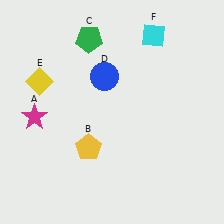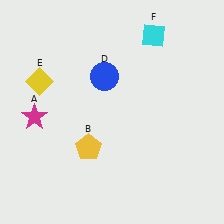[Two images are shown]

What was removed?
The green pentagon (C) was removed in Image 2.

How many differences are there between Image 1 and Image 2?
There is 1 difference between the two images.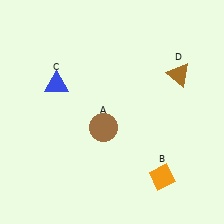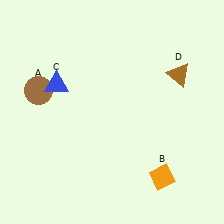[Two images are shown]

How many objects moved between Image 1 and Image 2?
1 object moved between the two images.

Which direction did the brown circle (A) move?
The brown circle (A) moved left.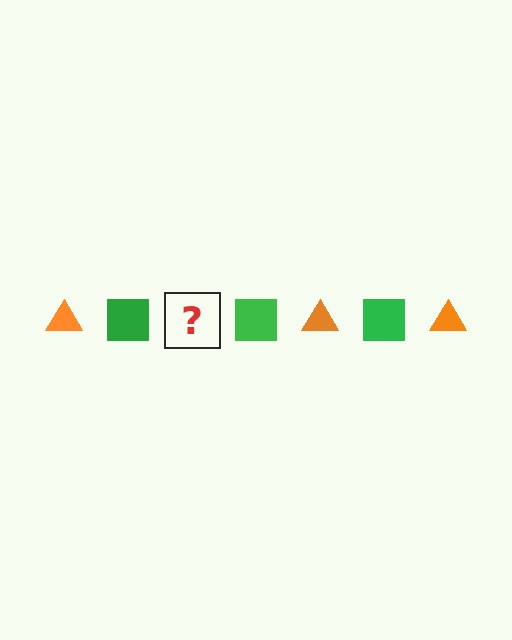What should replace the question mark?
The question mark should be replaced with an orange triangle.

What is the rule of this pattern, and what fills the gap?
The rule is that the pattern alternates between orange triangle and green square. The gap should be filled with an orange triangle.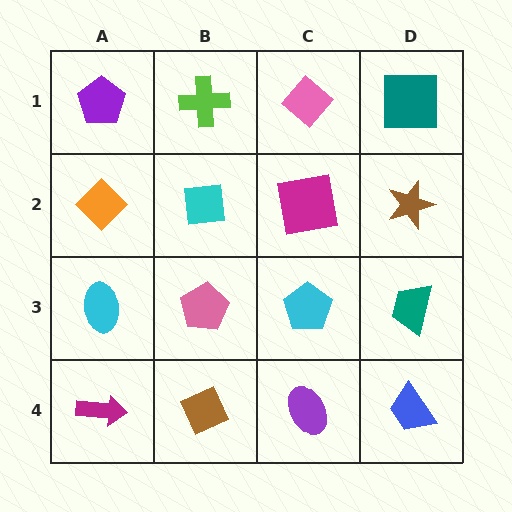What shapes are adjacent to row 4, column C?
A cyan pentagon (row 3, column C), a brown diamond (row 4, column B), a blue trapezoid (row 4, column D).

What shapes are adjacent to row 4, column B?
A pink pentagon (row 3, column B), a magenta arrow (row 4, column A), a purple ellipse (row 4, column C).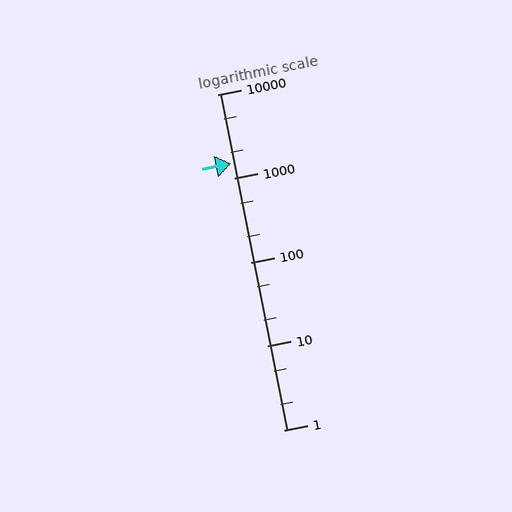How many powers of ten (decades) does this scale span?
The scale spans 4 decades, from 1 to 10000.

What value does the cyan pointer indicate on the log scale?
The pointer indicates approximately 1500.